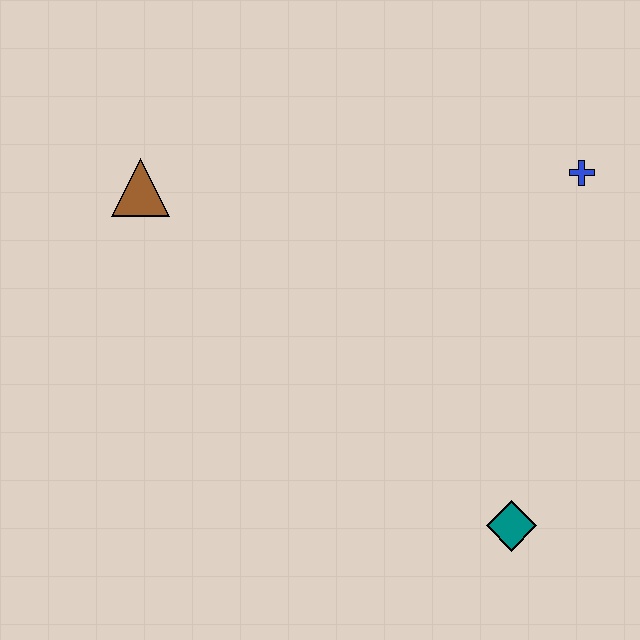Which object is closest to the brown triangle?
The blue cross is closest to the brown triangle.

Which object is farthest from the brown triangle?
The teal diamond is farthest from the brown triangle.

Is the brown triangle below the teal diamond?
No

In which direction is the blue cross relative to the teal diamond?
The blue cross is above the teal diamond.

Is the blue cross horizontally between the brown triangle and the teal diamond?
No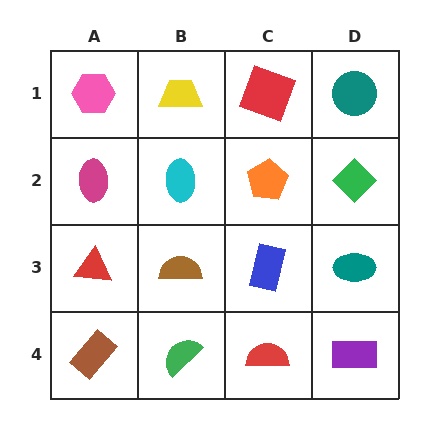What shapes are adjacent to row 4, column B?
A brown semicircle (row 3, column B), a brown rectangle (row 4, column A), a red semicircle (row 4, column C).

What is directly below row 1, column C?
An orange pentagon.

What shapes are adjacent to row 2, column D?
A teal circle (row 1, column D), a teal ellipse (row 3, column D), an orange pentagon (row 2, column C).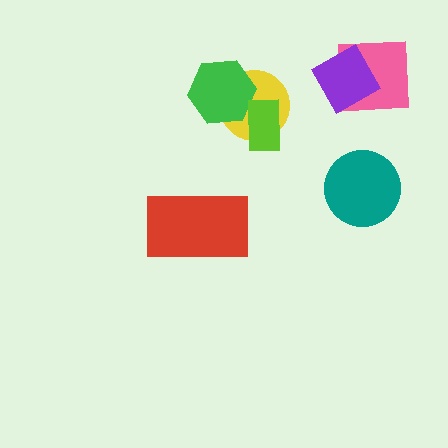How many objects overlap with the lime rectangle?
2 objects overlap with the lime rectangle.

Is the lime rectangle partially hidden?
No, no other shape covers it.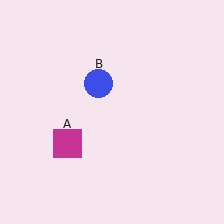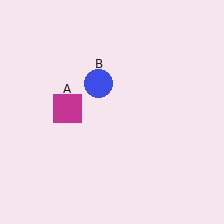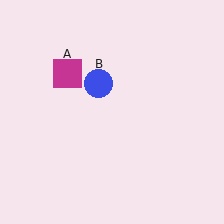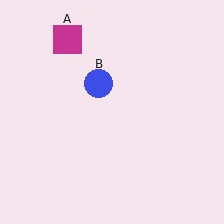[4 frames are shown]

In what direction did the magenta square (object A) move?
The magenta square (object A) moved up.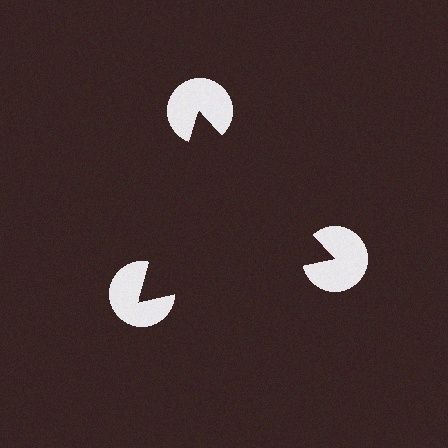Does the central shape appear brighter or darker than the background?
It typically appears slightly darker than the background, even though no actual brightness change is drawn.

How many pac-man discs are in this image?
There are 3 — one at each vertex of the illusory triangle.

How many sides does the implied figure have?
3 sides.